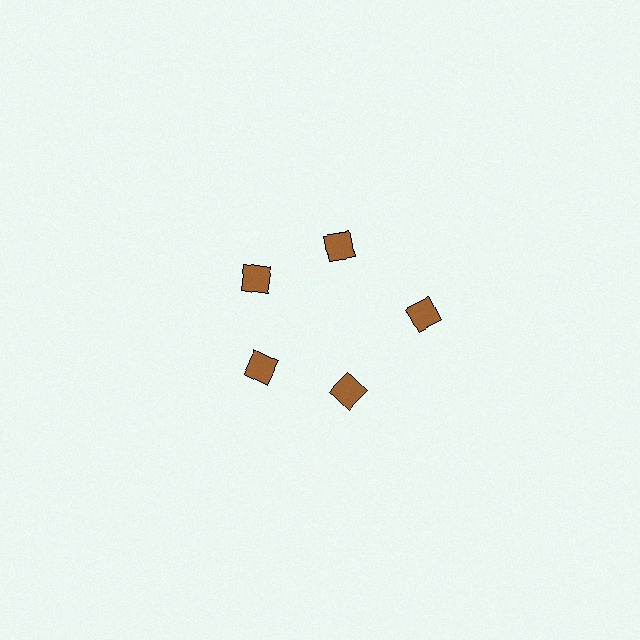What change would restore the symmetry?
The symmetry would be restored by moving it inward, back onto the ring so that all 5 diamonds sit at equal angles and equal distance from the center.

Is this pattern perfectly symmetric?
No. The 5 brown diamonds are arranged in a ring, but one element near the 3 o'clock position is pushed outward from the center, breaking the 5-fold rotational symmetry.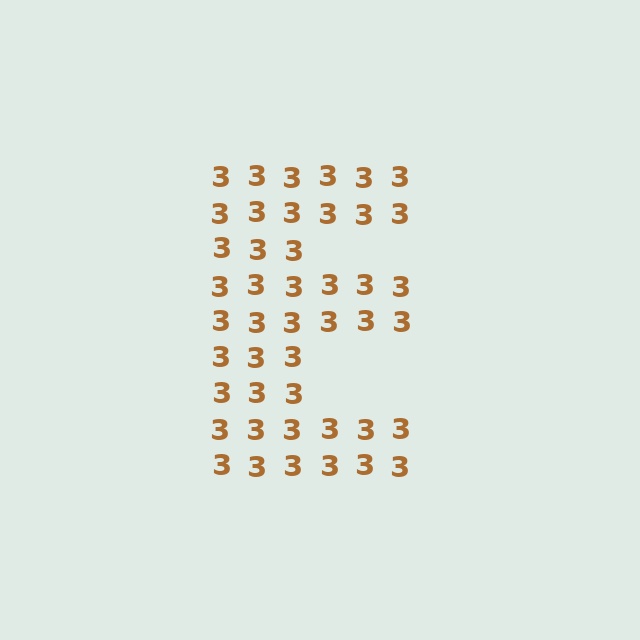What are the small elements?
The small elements are digit 3's.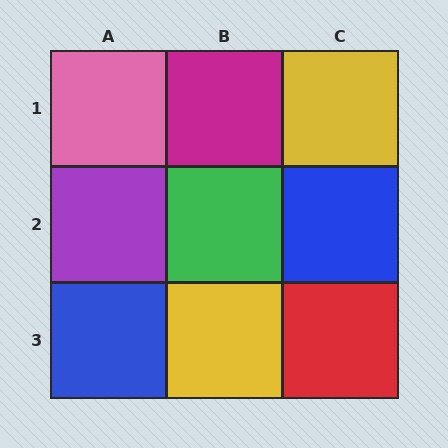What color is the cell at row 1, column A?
Pink.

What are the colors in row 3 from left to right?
Blue, yellow, red.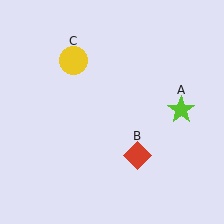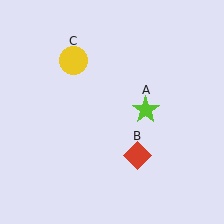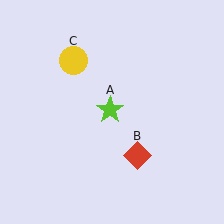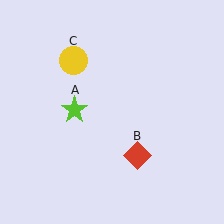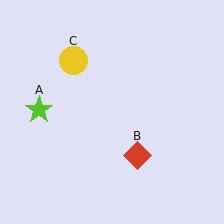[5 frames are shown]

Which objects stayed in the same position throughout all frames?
Red diamond (object B) and yellow circle (object C) remained stationary.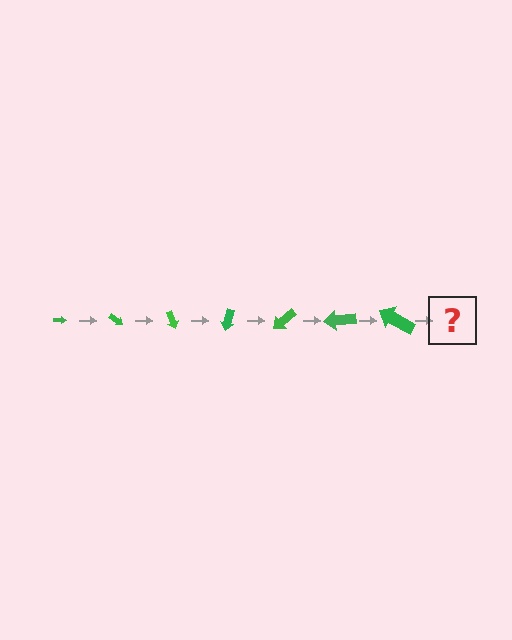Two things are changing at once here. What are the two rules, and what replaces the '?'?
The two rules are that the arrow grows larger each step and it rotates 35 degrees each step. The '?' should be an arrow, larger than the previous one and rotated 245 degrees from the start.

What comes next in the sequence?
The next element should be an arrow, larger than the previous one and rotated 245 degrees from the start.